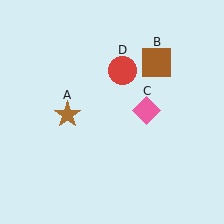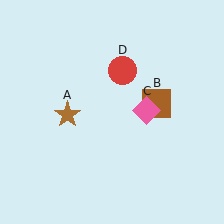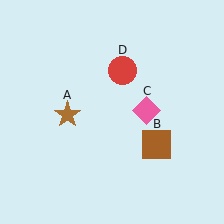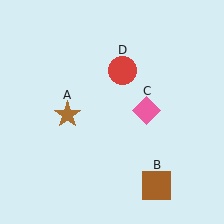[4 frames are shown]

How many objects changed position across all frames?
1 object changed position: brown square (object B).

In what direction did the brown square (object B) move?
The brown square (object B) moved down.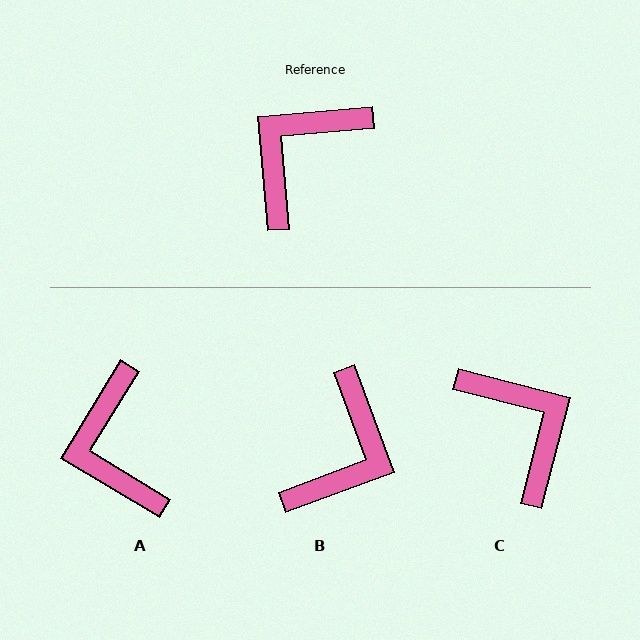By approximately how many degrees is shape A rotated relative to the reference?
Approximately 54 degrees counter-clockwise.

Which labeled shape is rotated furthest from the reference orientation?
B, about 164 degrees away.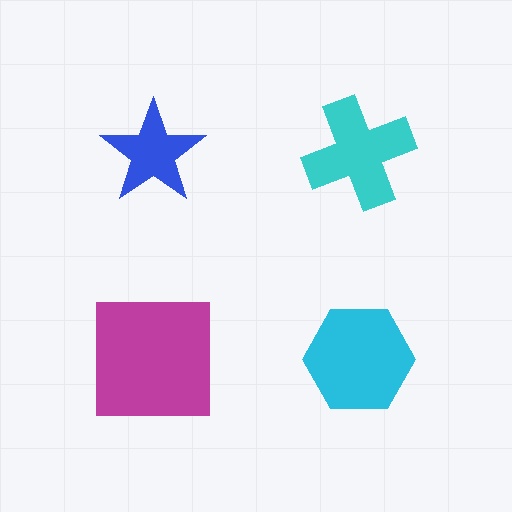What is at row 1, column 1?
A blue star.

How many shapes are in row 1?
2 shapes.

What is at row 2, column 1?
A magenta square.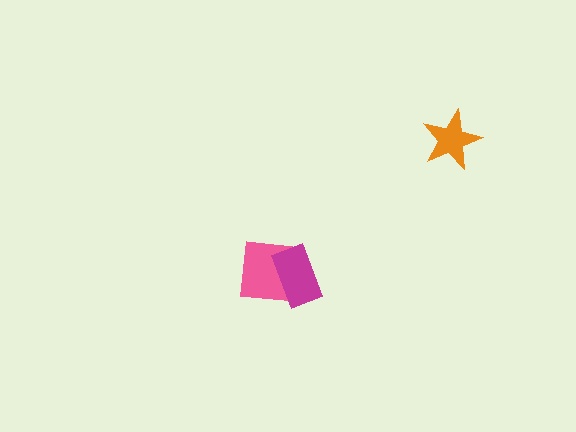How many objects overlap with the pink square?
1 object overlaps with the pink square.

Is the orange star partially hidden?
No, no other shape covers it.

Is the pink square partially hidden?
Yes, it is partially covered by another shape.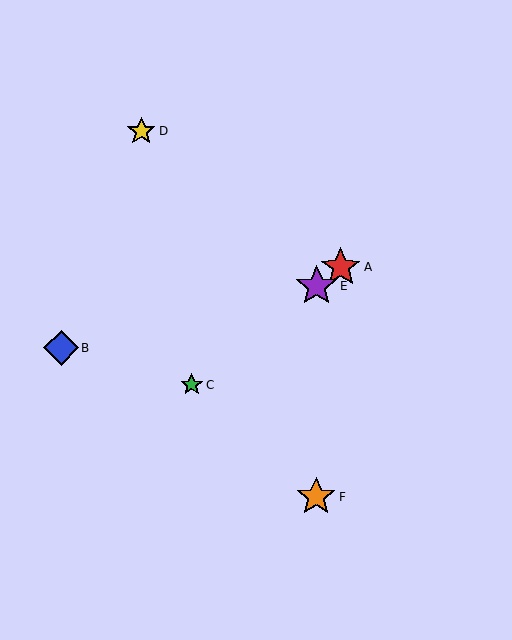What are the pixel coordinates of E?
Object E is at (317, 286).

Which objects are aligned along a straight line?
Objects A, C, E are aligned along a straight line.